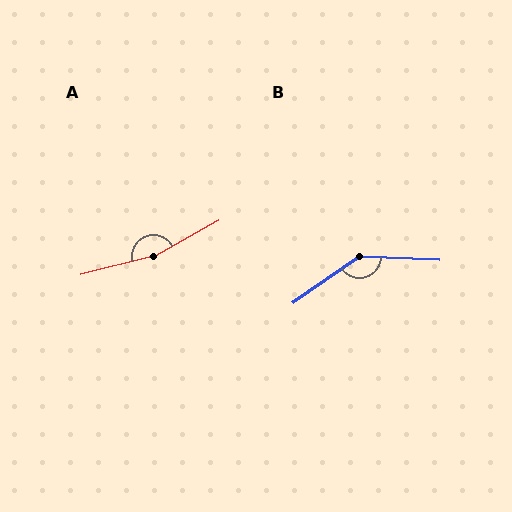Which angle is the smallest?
B, at approximately 143 degrees.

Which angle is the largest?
A, at approximately 165 degrees.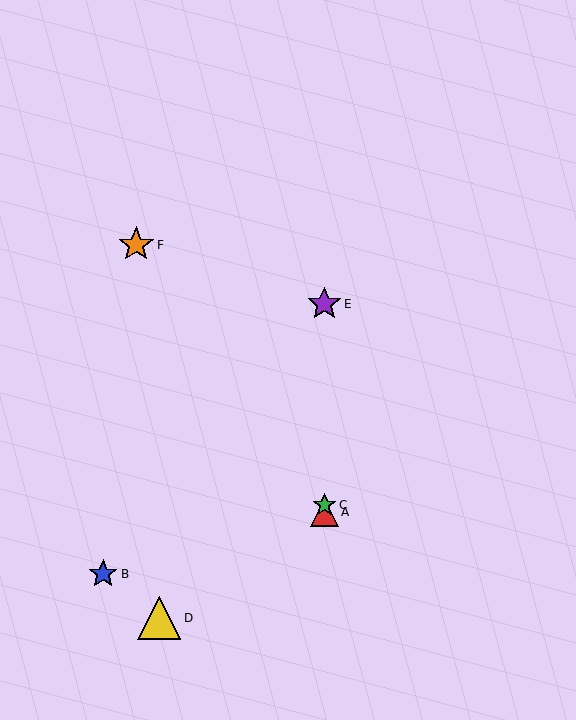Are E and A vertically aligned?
Yes, both are at x≈324.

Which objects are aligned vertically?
Objects A, C, E are aligned vertically.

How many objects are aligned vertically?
3 objects (A, C, E) are aligned vertically.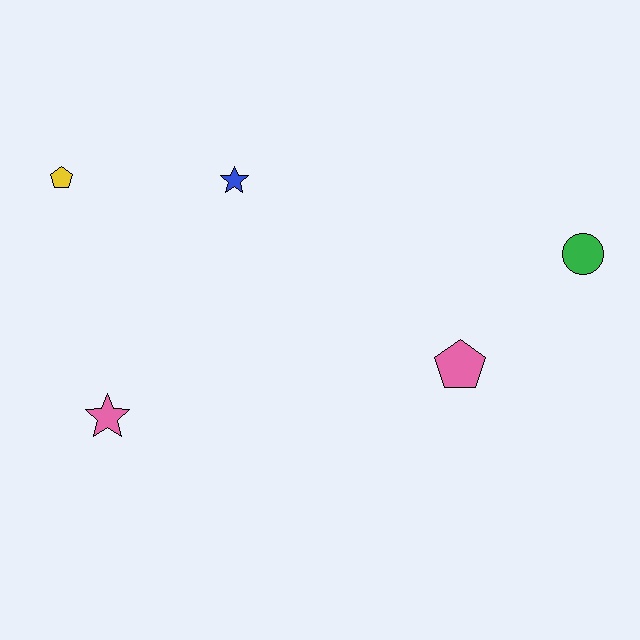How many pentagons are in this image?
There are 2 pentagons.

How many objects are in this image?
There are 5 objects.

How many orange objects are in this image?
There are no orange objects.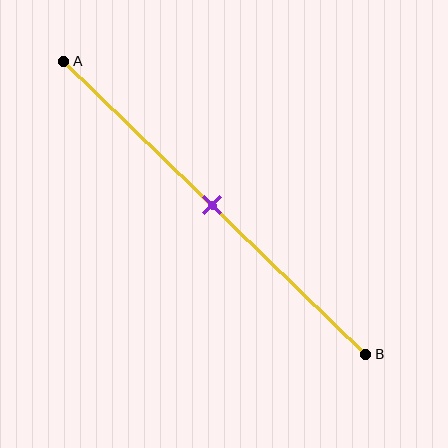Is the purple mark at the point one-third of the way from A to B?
No, the mark is at about 50% from A, not at the 33% one-third point.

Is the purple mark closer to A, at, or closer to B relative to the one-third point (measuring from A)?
The purple mark is closer to point B than the one-third point of segment AB.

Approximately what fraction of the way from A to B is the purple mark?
The purple mark is approximately 50% of the way from A to B.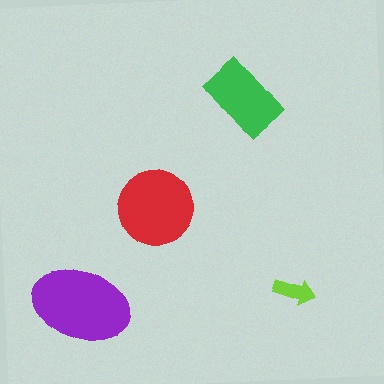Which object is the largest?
The purple ellipse.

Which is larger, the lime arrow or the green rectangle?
The green rectangle.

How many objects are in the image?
There are 4 objects in the image.